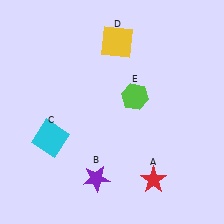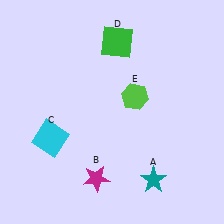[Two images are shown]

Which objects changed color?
A changed from red to teal. B changed from purple to magenta. D changed from yellow to green.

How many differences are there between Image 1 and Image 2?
There are 3 differences between the two images.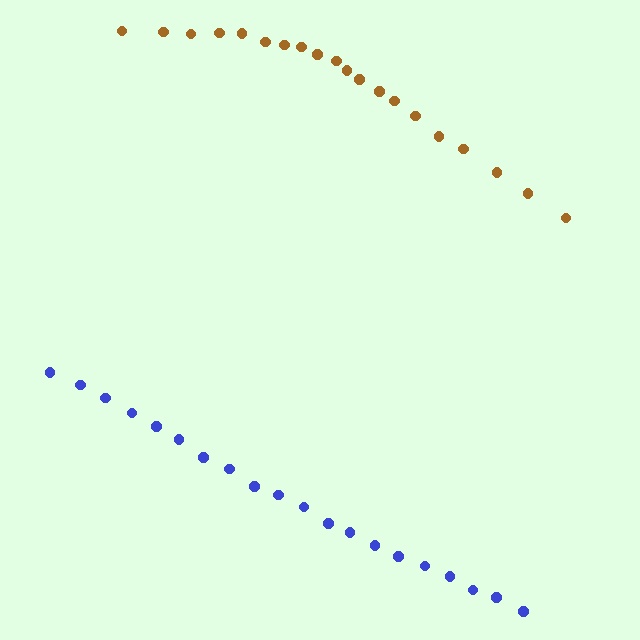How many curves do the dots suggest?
There are 2 distinct paths.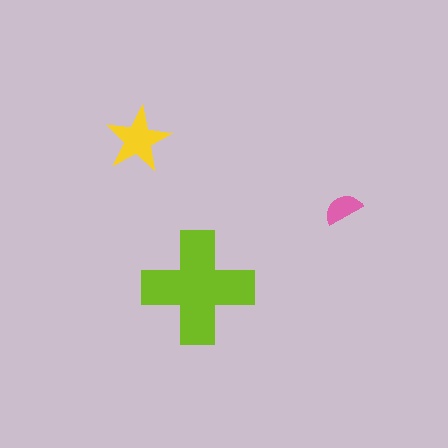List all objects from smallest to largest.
The pink semicircle, the yellow star, the lime cross.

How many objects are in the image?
There are 3 objects in the image.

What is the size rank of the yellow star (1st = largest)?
2nd.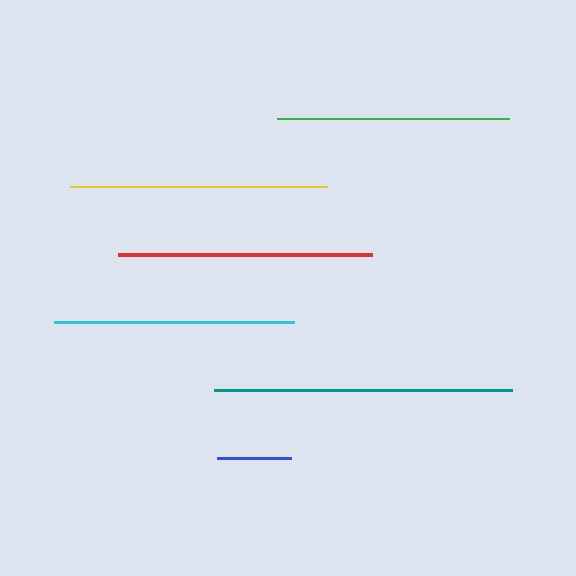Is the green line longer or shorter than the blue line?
The green line is longer than the blue line.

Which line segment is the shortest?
The blue line is the shortest at approximately 74 pixels.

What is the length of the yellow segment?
The yellow segment is approximately 257 pixels long.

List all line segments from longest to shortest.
From longest to shortest: teal, yellow, red, cyan, green, blue.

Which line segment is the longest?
The teal line is the longest at approximately 298 pixels.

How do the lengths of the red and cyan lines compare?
The red and cyan lines are approximately the same length.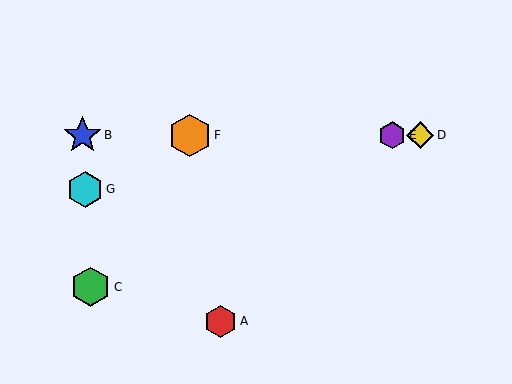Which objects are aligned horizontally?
Objects B, D, E, F are aligned horizontally.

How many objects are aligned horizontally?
4 objects (B, D, E, F) are aligned horizontally.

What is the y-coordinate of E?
Object E is at y≈135.